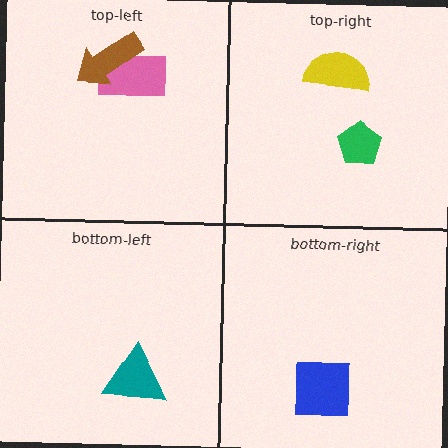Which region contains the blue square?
The bottom-right region.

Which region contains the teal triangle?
The bottom-left region.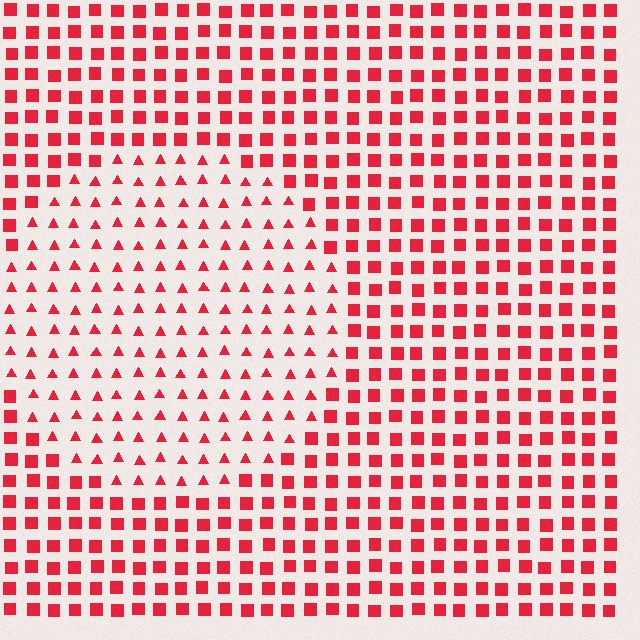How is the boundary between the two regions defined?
The boundary is defined by a change in element shape: triangles inside vs. squares outside. All elements share the same color and spacing.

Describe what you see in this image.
The image is filled with small red elements arranged in a uniform grid. A circle-shaped region contains triangles, while the surrounding area contains squares. The boundary is defined purely by the change in element shape.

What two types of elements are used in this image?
The image uses triangles inside the circle region and squares outside it.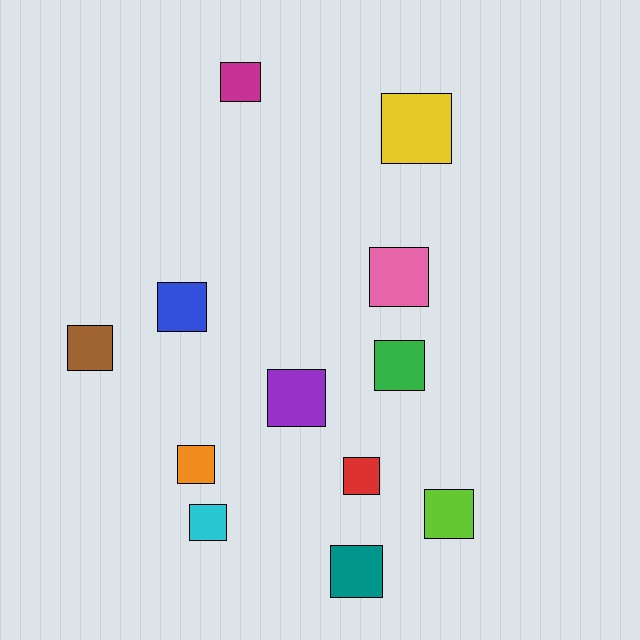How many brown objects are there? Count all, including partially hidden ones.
There is 1 brown object.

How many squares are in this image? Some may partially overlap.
There are 12 squares.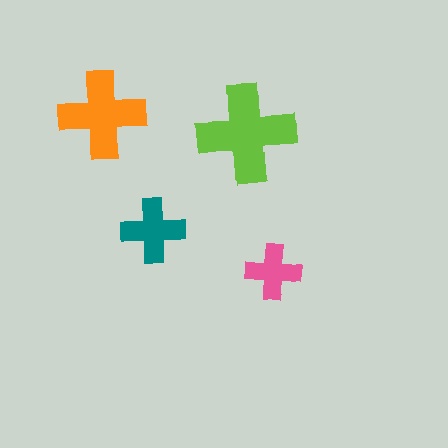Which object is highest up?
The orange cross is topmost.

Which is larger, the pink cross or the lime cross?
The lime one.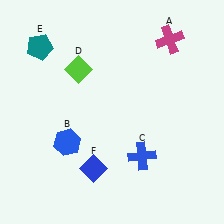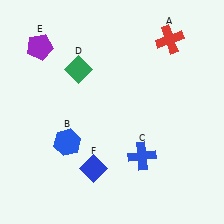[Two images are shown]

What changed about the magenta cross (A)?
In Image 1, A is magenta. In Image 2, it changed to red.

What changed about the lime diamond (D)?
In Image 1, D is lime. In Image 2, it changed to green.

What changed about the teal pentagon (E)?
In Image 1, E is teal. In Image 2, it changed to purple.